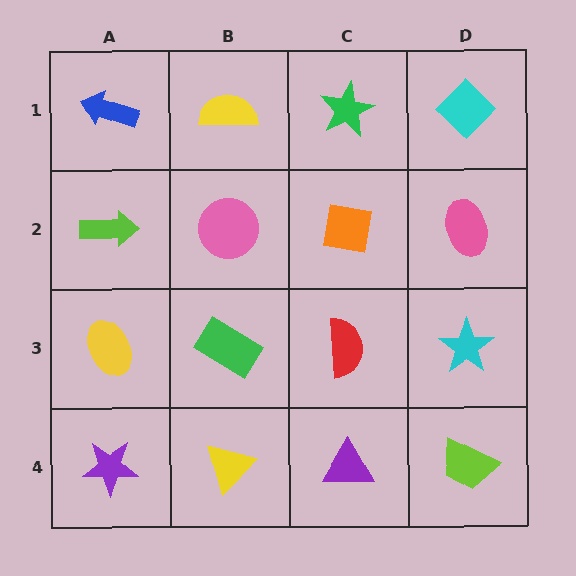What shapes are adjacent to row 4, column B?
A green rectangle (row 3, column B), a purple star (row 4, column A), a purple triangle (row 4, column C).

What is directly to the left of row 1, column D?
A green star.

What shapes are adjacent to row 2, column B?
A yellow semicircle (row 1, column B), a green rectangle (row 3, column B), a lime arrow (row 2, column A), an orange square (row 2, column C).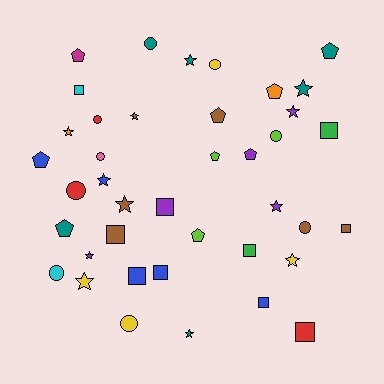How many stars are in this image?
There are 12 stars.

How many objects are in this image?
There are 40 objects.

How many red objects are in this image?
There are 3 red objects.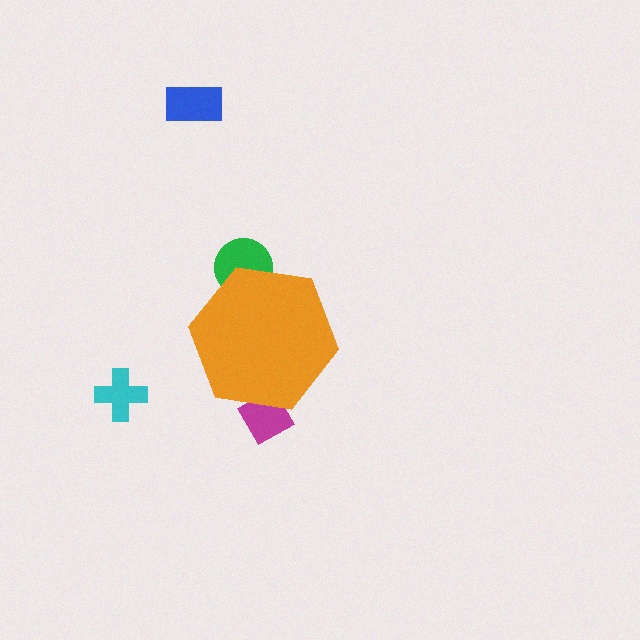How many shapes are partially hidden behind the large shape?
2 shapes are partially hidden.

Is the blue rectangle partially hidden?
No, the blue rectangle is fully visible.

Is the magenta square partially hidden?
Yes, the magenta square is partially hidden behind the orange hexagon.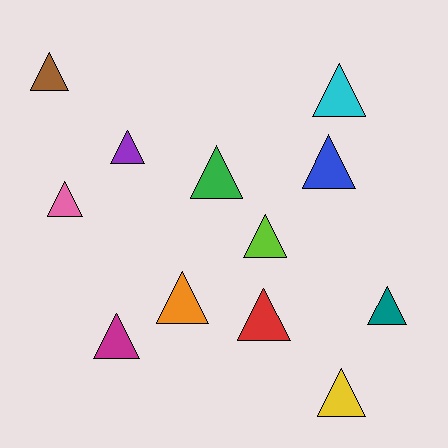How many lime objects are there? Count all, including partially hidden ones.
There is 1 lime object.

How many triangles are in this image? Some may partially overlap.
There are 12 triangles.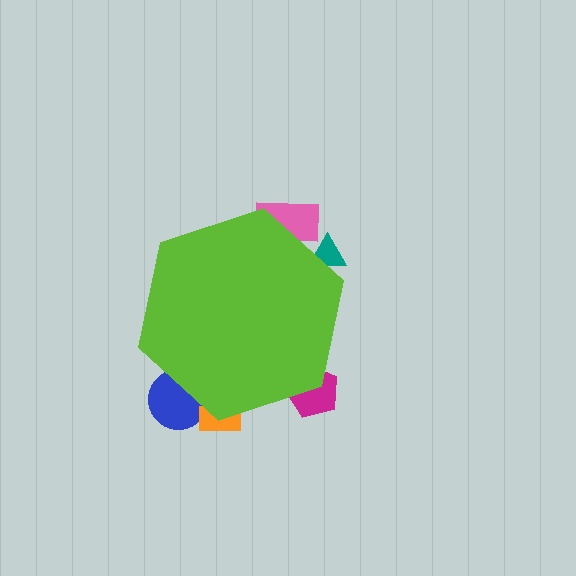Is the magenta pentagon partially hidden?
Yes, the magenta pentagon is partially hidden behind the lime hexagon.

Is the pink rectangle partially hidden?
Yes, the pink rectangle is partially hidden behind the lime hexagon.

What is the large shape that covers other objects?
A lime hexagon.